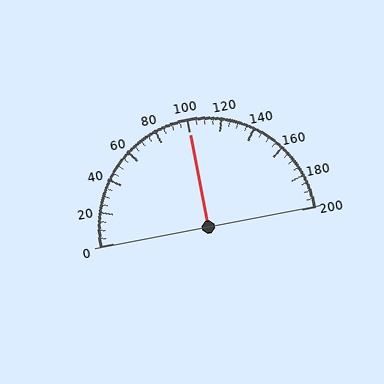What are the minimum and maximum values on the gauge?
The gauge ranges from 0 to 200.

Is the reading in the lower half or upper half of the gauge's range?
The reading is in the upper half of the range (0 to 200).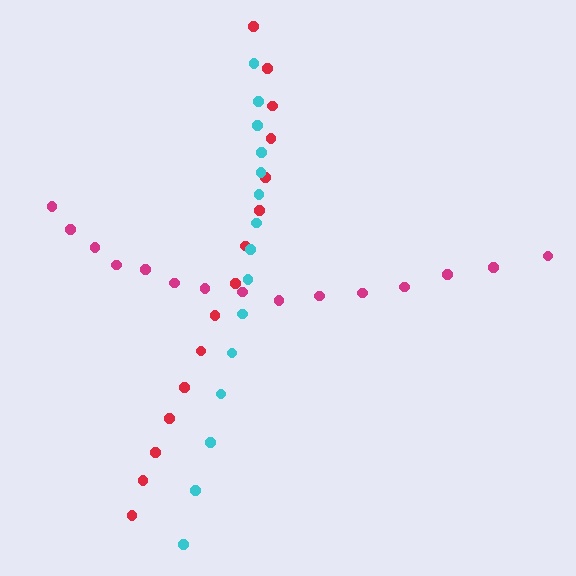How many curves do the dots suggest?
There are 3 distinct paths.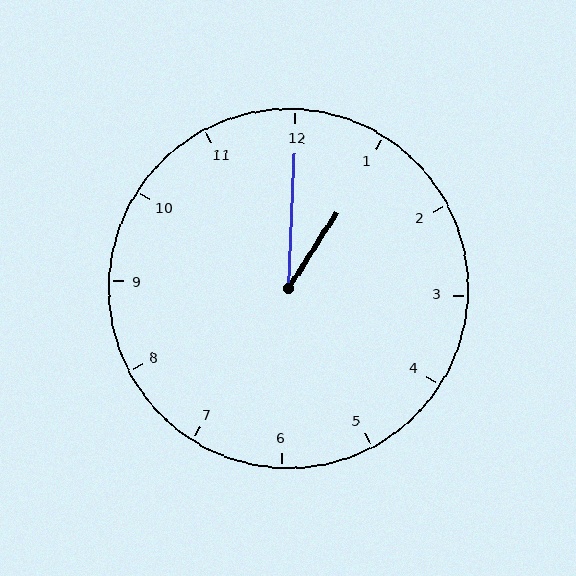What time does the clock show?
1:00.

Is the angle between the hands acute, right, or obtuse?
It is acute.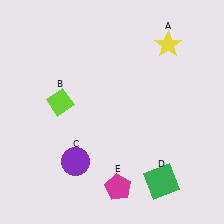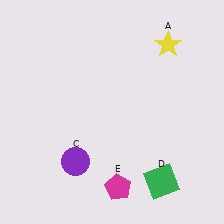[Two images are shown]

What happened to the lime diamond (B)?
The lime diamond (B) was removed in Image 2. It was in the top-left area of Image 1.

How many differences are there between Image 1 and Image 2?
There is 1 difference between the two images.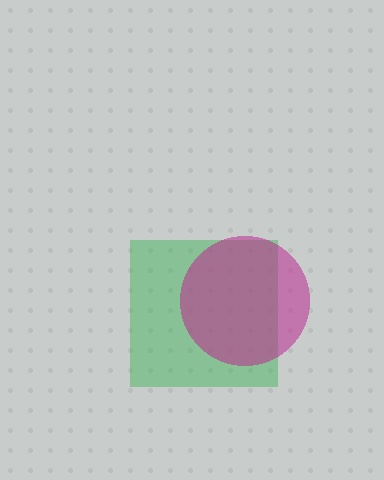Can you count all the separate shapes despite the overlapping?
Yes, there are 2 separate shapes.